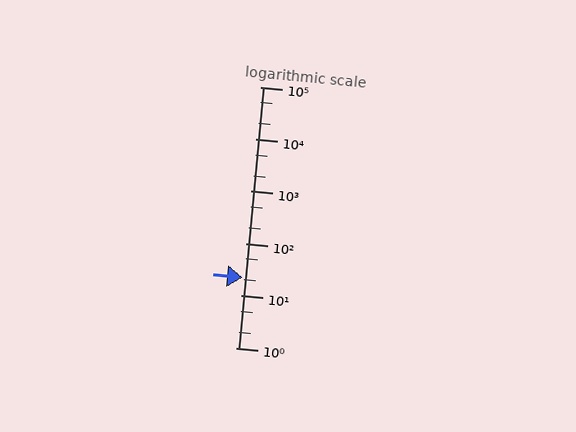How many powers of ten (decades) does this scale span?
The scale spans 5 decades, from 1 to 100000.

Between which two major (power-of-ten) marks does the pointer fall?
The pointer is between 10 and 100.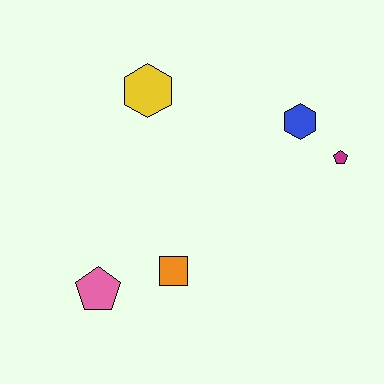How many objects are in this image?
There are 5 objects.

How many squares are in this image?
There is 1 square.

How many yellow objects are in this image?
There is 1 yellow object.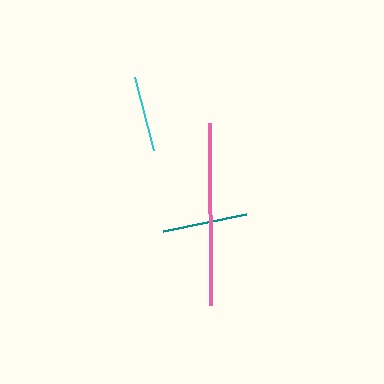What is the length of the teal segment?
The teal segment is approximately 84 pixels long.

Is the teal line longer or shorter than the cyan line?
The teal line is longer than the cyan line.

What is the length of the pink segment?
The pink segment is approximately 182 pixels long.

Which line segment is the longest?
The pink line is the longest at approximately 182 pixels.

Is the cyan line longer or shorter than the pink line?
The pink line is longer than the cyan line.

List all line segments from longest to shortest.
From longest to shortest: pink, teal, cyan.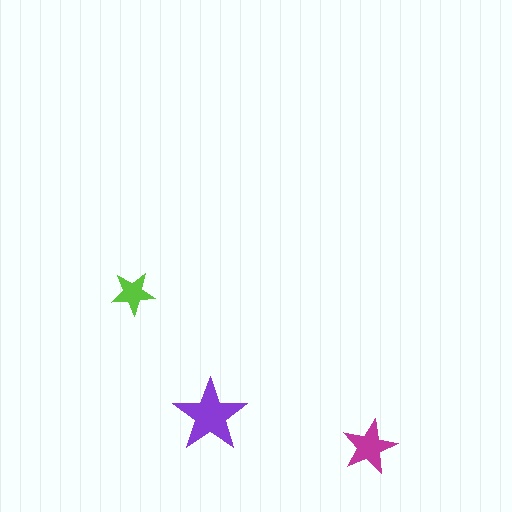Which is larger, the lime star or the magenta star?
The magenta one.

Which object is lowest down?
The magenta star is bottommost.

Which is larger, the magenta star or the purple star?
The purple one.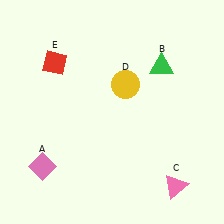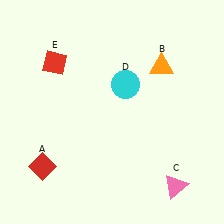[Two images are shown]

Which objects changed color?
A changed from pink to red. B changed from green to orange. D changed from yellow to cyan.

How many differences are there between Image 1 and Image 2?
There are 3 differences between the two images.